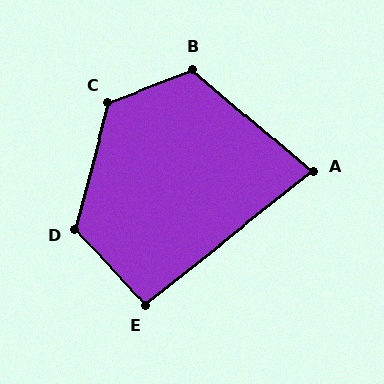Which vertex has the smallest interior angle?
A, at approximately 79 degrees.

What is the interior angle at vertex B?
Approximately 118 degrees (obtuse).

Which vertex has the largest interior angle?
C, at approximately 126 degrees.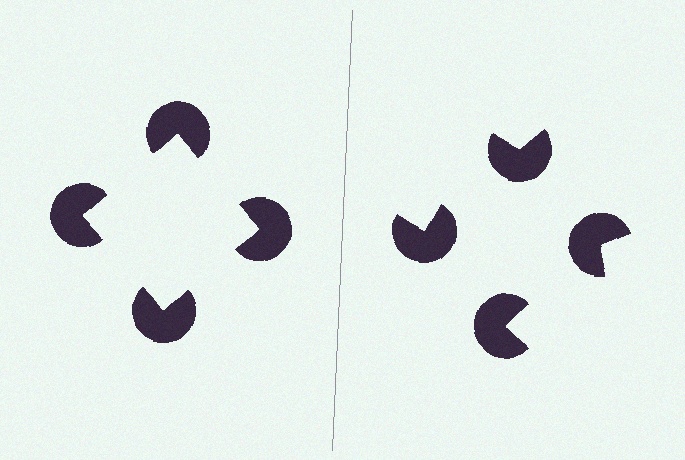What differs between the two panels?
The pac-man discs are positioned identically on both sides; only the wedge orientations differ. On the left they align to a square; on the right they are misaligned.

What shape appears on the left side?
An illusory square.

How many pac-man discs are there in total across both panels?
8 — 4 on each side.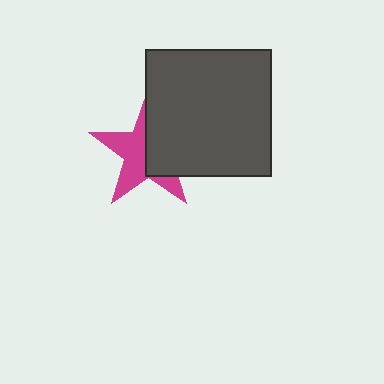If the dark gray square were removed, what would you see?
You would see the complete magenta star.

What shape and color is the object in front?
The object in front is a dark gray square.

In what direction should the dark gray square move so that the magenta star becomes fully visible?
The dark gray square should move right. That is the shortest direction to clear the overlap and leave the magenta star fully visible.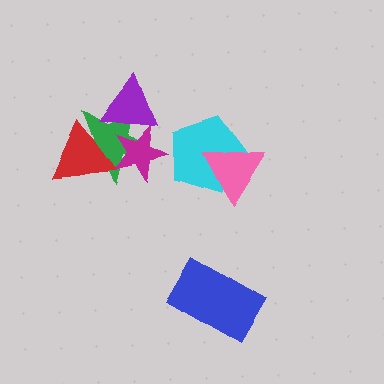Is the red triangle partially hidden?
Yes, it is partially covered by another shape.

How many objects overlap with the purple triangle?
2 objects overlap with the purple triangle.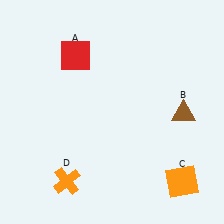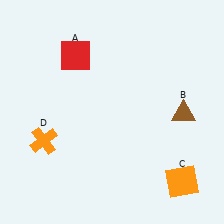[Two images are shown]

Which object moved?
The orange cross (D) moved up.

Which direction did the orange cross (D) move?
The orange cross (D) moved up.